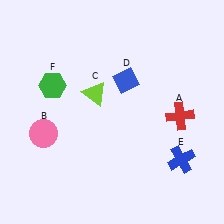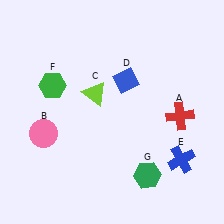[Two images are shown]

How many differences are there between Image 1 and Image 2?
There is 1 difference between the two images.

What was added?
A green hexagon (G) was added in Image 2.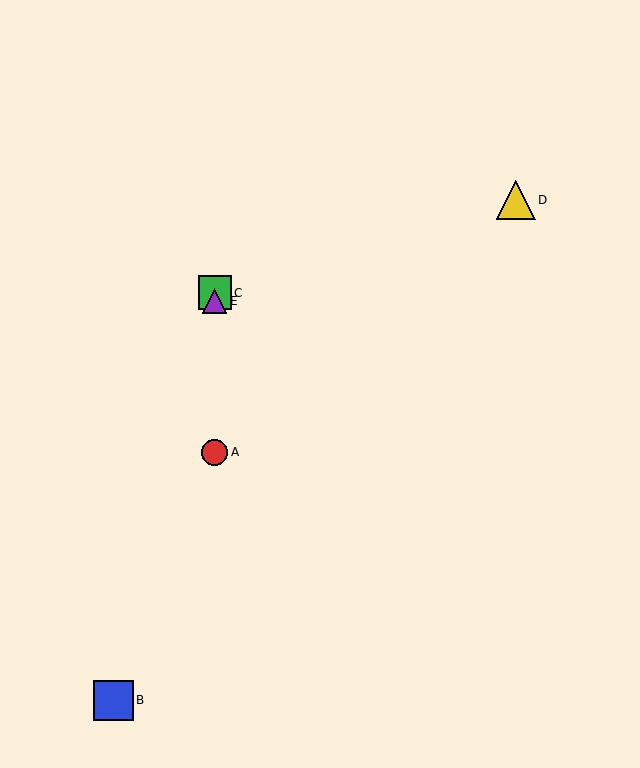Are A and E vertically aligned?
Yes, both are at x≈215.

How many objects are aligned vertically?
3 objects (A, C, E) are aligned vertically.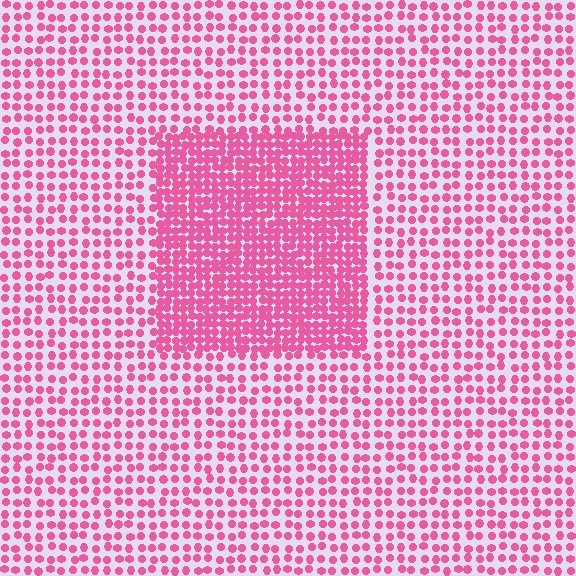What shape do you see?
I see a rectangle.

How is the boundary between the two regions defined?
The boundary is defined by a change in element density (approximately 2.1x ratio). All elements are the same color, size, and shape.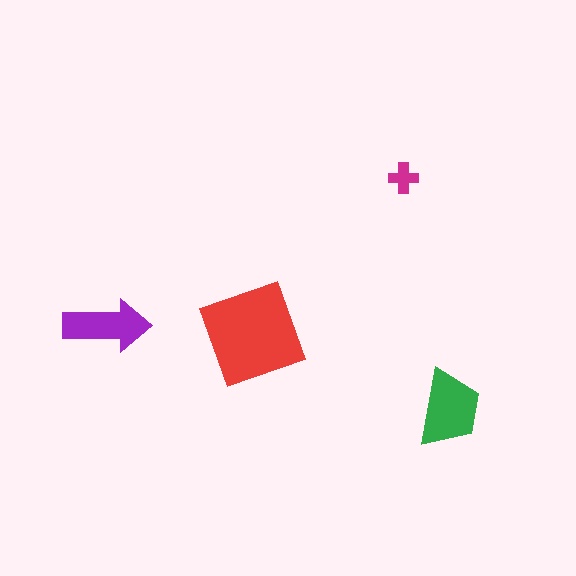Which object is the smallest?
The magenta cross.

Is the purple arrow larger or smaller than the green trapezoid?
Smaller.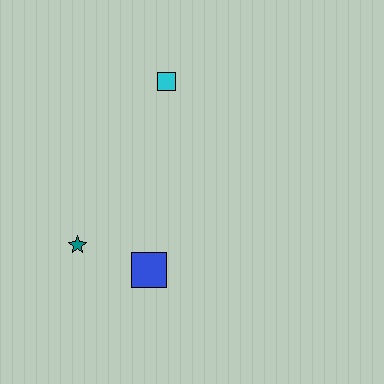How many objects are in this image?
There are 3 objects.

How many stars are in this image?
There is 1 star.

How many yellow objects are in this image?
There are no yellow objects.